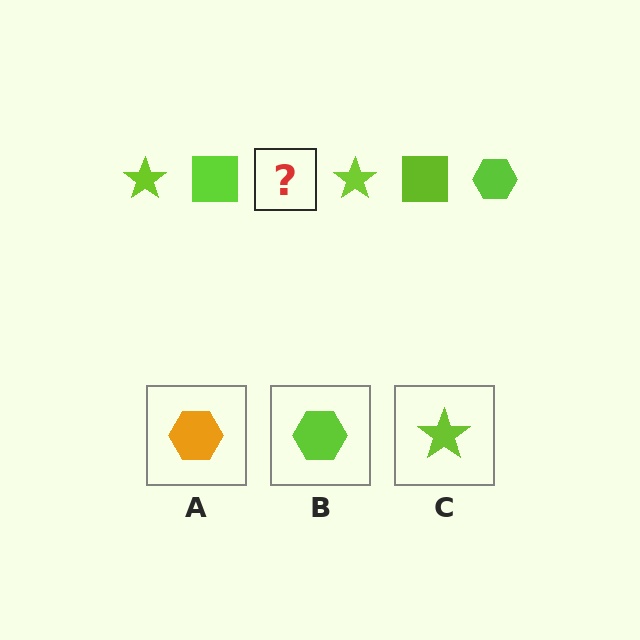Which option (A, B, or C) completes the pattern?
B.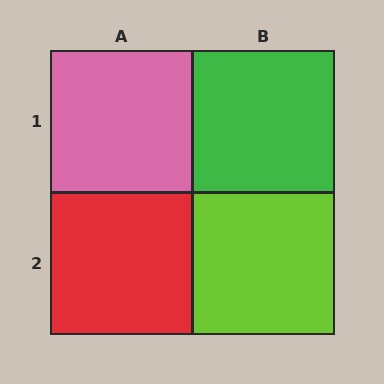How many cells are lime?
1 cell is lime.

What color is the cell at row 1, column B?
Green.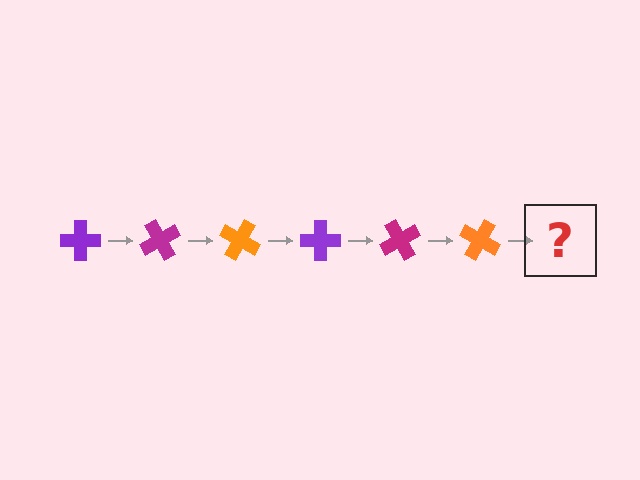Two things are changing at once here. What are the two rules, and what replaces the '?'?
The two rules are that it rotates 60 degrees each step and the color cycles through purple, magenta, and orange. The '?' should be a purple cross, rotated 360 degrees from the start.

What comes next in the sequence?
The next element should be a purple cross, rotated 360 degrees from the start.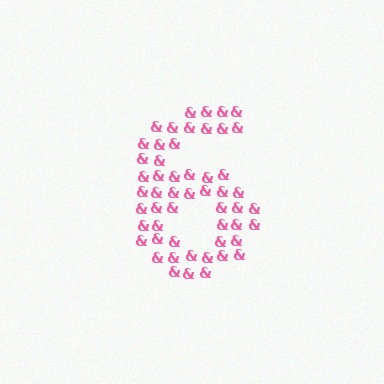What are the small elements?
The small elements are ampersands.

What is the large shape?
The large shape is the digit 6.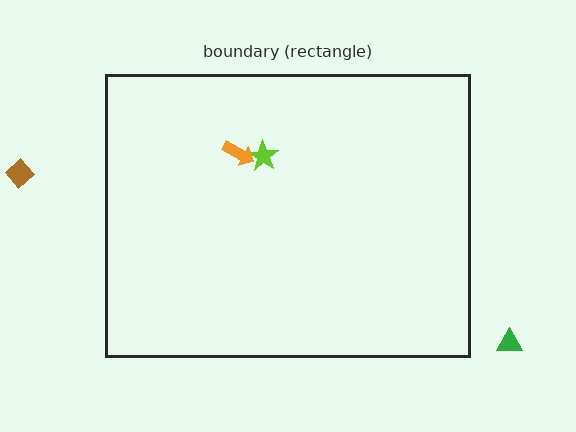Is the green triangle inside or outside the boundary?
Outside.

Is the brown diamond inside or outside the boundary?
Outside.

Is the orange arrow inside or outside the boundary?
Inside.